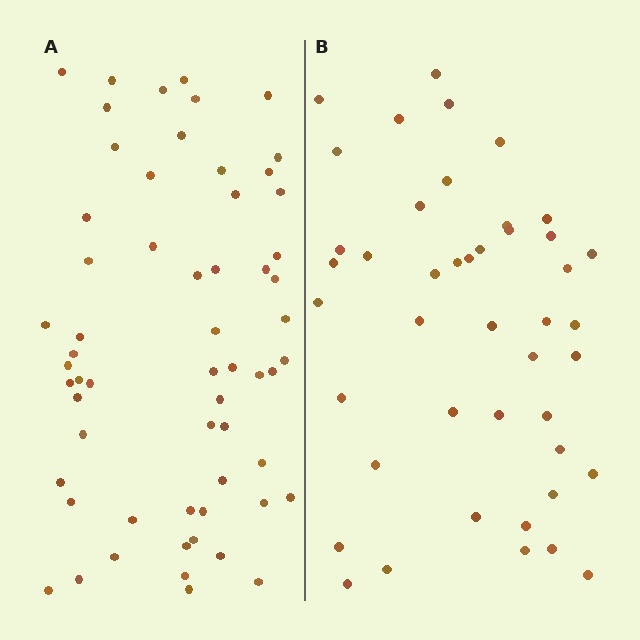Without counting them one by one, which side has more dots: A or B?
Region A (the left region) has more dots.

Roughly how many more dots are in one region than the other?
Region A has approximately 15 more dots than region B.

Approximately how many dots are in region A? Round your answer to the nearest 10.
About 60 dots.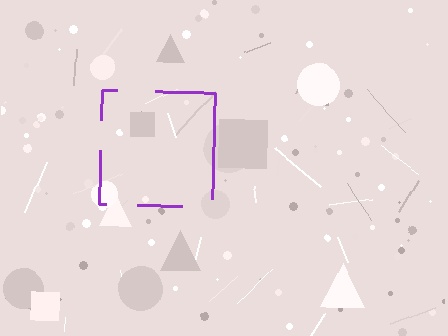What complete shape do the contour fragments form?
The contour fragments form a square.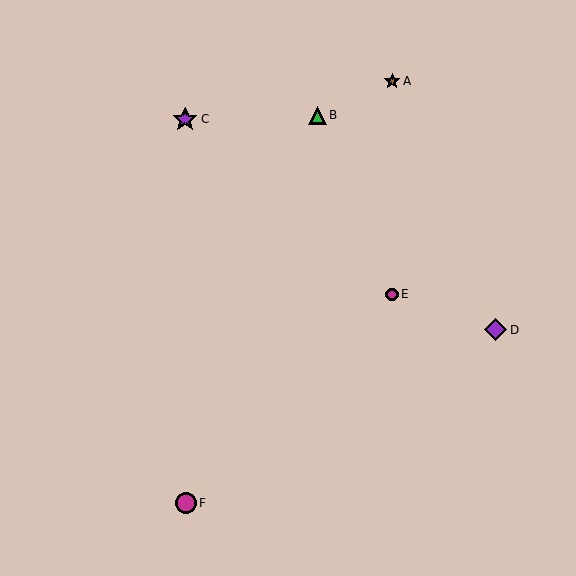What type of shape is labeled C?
Shape C is a purple star.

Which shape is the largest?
The purple star (labeled C) is the largest.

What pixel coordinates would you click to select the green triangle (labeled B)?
Click at (317, 115) to select the green triangle B.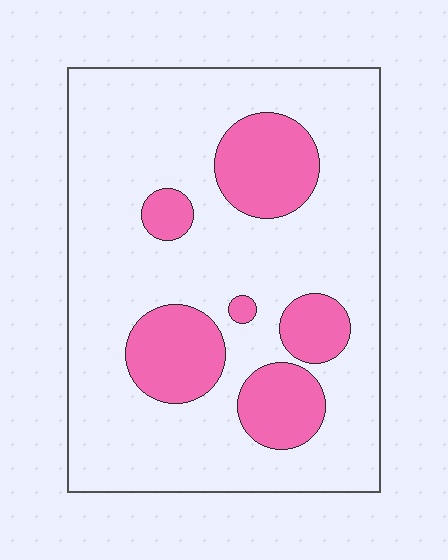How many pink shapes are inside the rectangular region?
6.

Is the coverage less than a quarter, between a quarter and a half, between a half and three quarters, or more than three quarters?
Less than a quarter.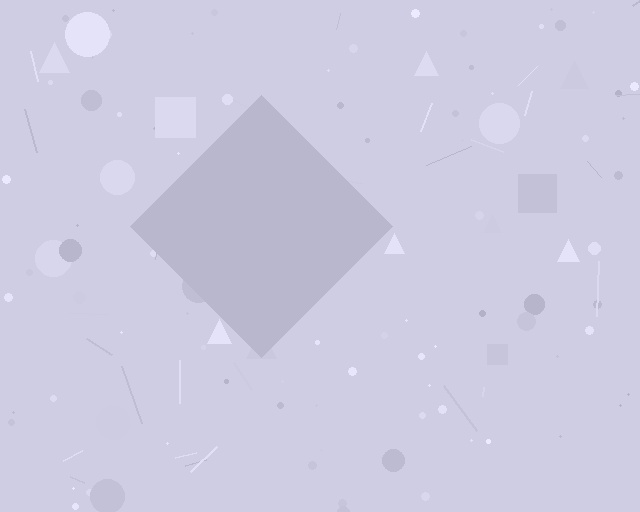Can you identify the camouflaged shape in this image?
The camouflaged shape is a diamond.